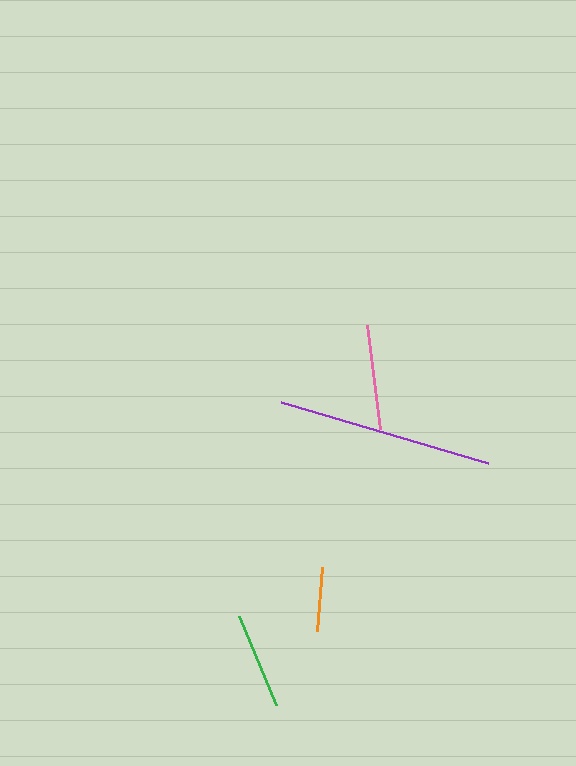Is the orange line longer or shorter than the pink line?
The pink line is longer than the orange line.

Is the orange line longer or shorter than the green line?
The green line is longer than the orange line.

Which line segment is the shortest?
The orange line is the shortest at approximately 64 pixels.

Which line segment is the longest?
The purple line is the longest at approximately 215 pixels.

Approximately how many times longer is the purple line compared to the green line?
The purple line is approximately 2.2 times the length of the green line.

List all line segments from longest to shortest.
From longest to shortest: purple, pink, green, orange.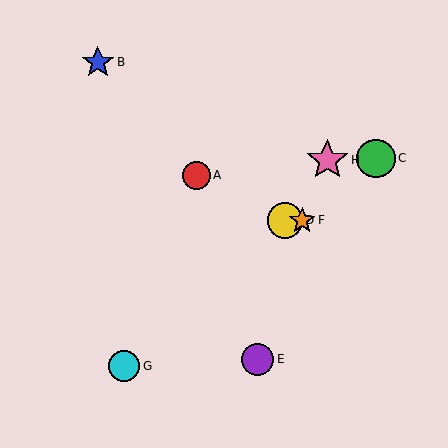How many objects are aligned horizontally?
2 objects (D, F) are aligned horizontally.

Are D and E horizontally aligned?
No, D is at y≈220 and E is at y≈360.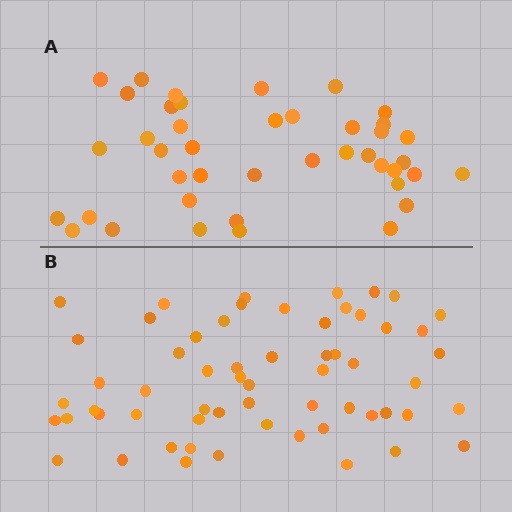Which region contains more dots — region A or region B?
Region B (the bottom region) has more dots.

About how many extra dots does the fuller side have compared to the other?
Region B has approximately 20 more dots than region A.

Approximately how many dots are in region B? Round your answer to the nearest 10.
About 60 dots.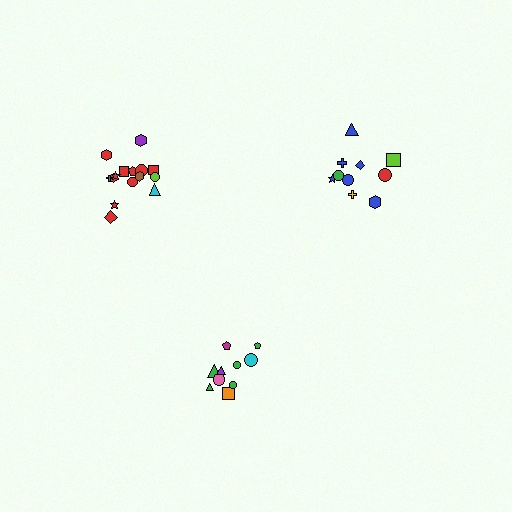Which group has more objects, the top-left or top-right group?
The top-left group.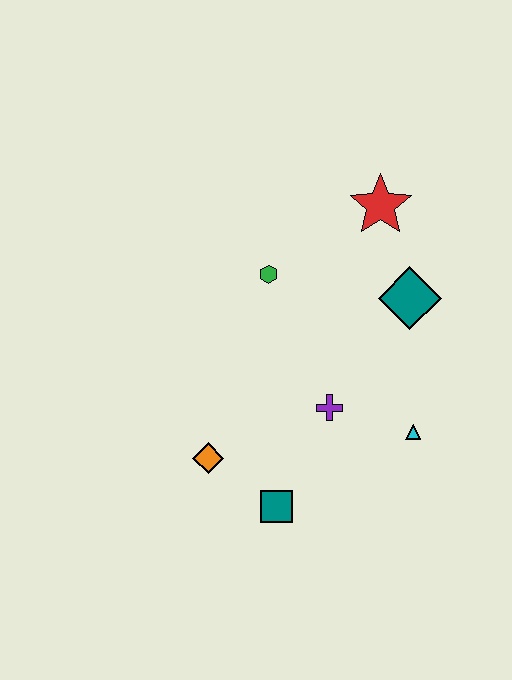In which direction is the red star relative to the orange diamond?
The red star is above the orange diamond.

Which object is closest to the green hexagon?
The red star is closest to the green hexagon.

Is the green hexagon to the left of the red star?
Yes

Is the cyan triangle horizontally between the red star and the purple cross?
No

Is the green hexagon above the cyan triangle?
Yes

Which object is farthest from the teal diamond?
The orange diamond is farthest from the teal diamond.